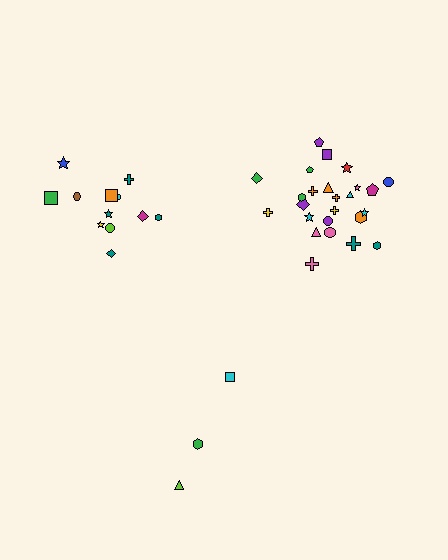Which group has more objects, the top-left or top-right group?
The top-right group.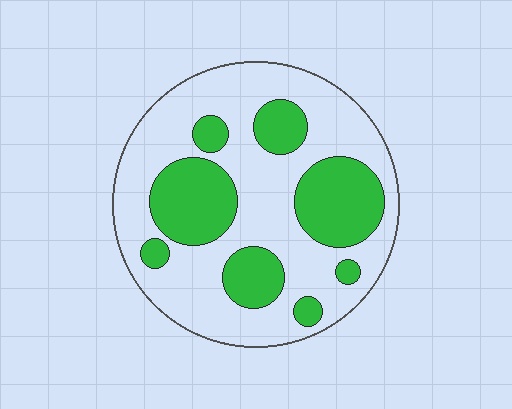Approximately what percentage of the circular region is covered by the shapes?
Approximately 35%.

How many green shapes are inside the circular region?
8.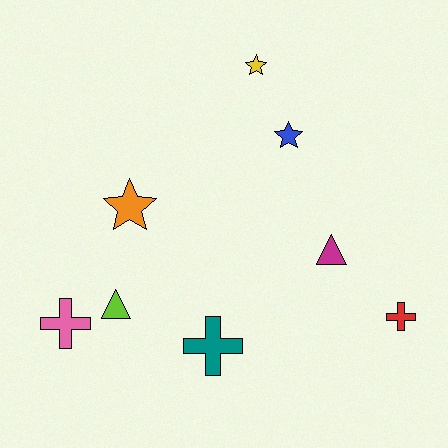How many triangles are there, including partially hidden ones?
There are 2 triangles.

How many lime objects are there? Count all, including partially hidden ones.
There is 1 lime object.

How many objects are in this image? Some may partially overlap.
There are 8 objects.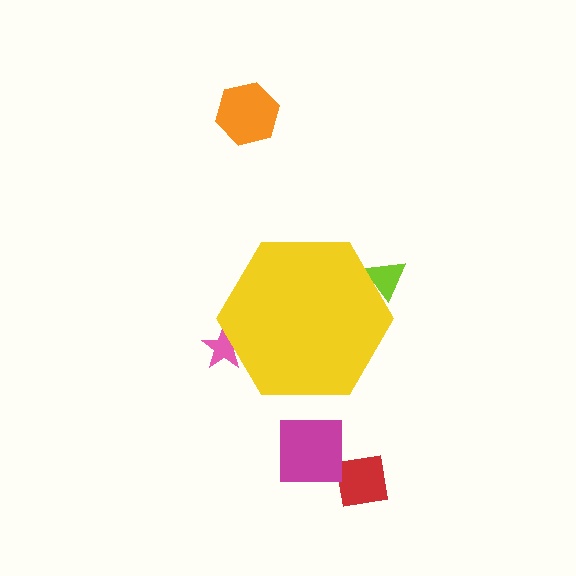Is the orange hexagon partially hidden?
No, the orange hexagon is fully visible.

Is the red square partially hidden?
No, the red square is fully visible.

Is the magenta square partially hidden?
No, the magenta square is fully visible.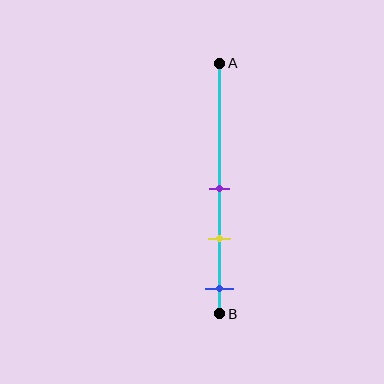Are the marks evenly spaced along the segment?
Yes, the marks are approximately evenly spaced.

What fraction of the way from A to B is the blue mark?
The blue mark is approximately 90% (0.9) of the way from A to B.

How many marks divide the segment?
There are 3 marks dividing the segment.